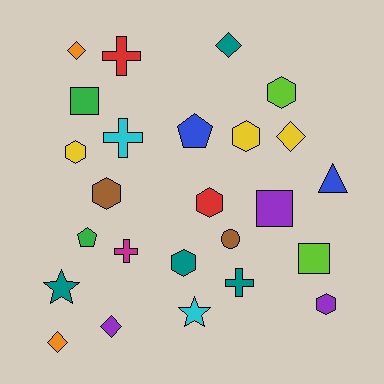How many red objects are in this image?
There are 2 red objects.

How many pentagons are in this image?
There are 2 pentagons.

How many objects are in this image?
There are 25 objects.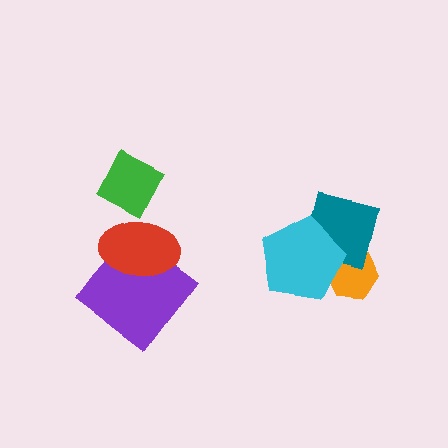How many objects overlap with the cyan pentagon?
2 objects overlap with the cyan pentagon.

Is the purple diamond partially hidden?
Yes, it is partially covered by another shape.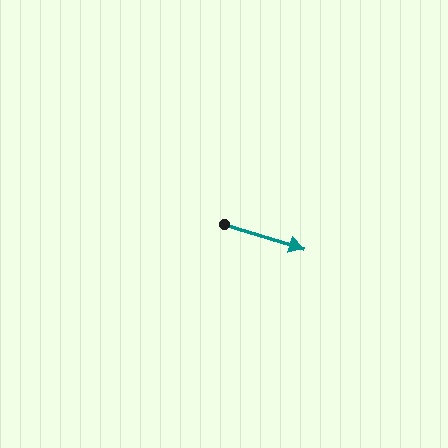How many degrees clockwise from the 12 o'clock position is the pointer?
Approximately 107 degrees.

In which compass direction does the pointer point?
East.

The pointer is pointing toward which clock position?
Roughly 4 o'clock.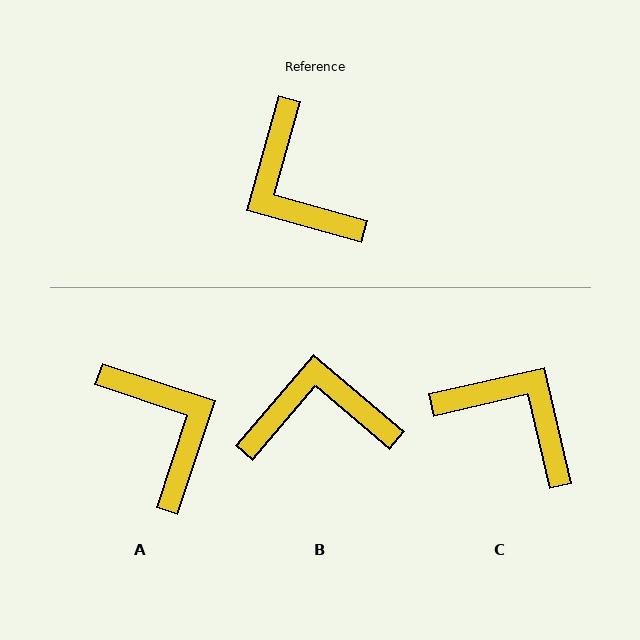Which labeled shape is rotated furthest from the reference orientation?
A, about 177 degrees away.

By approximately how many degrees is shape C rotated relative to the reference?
Approximately 152 degrees clockwise.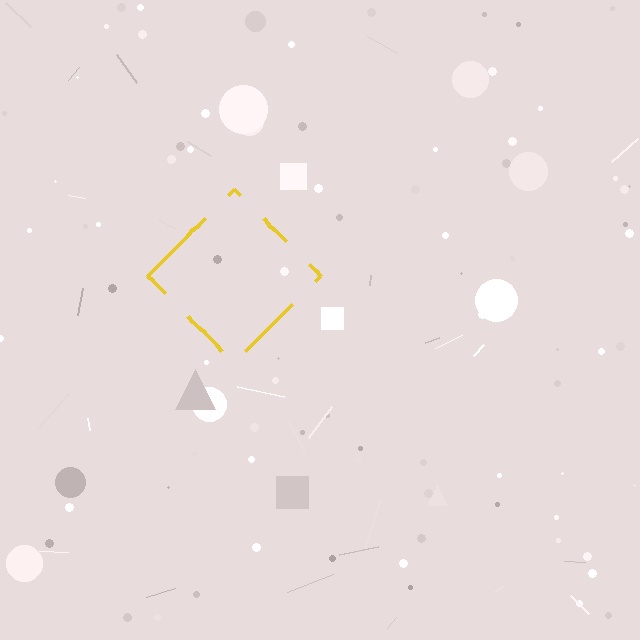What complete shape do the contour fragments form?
The contour fragments form a diamond.